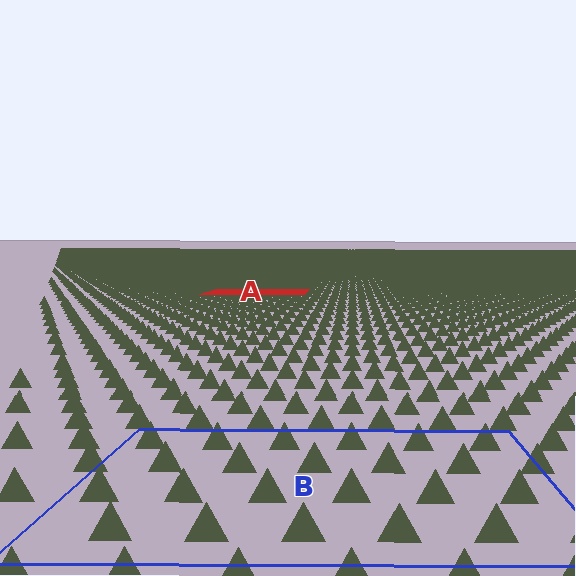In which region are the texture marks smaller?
The texture marks are smaller in region A, because it is farther away.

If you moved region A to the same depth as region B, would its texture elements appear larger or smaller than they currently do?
They would appear larger. At a closer depth, the same texture elements are projected at a bigger on-screen size.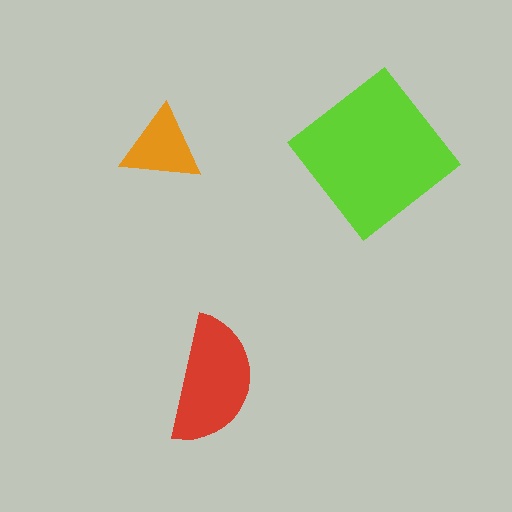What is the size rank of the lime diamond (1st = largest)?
1st.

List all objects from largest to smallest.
The lime diamond, the red semicircle, the orange triangle.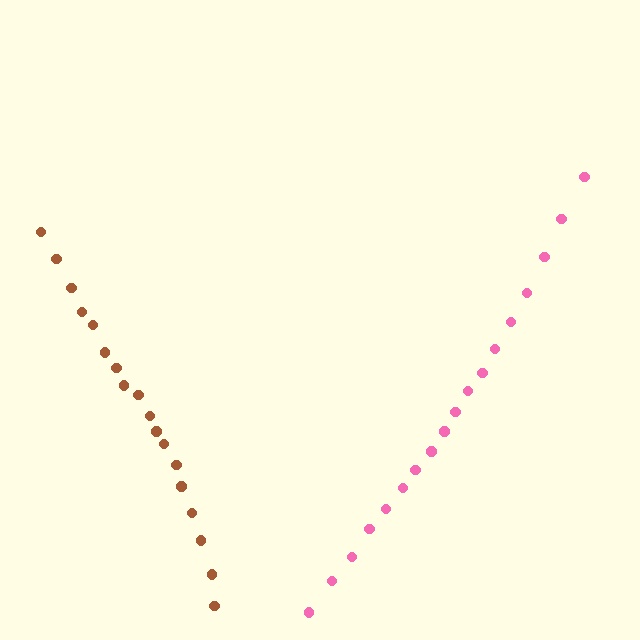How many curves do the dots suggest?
There are 2 distinct paths.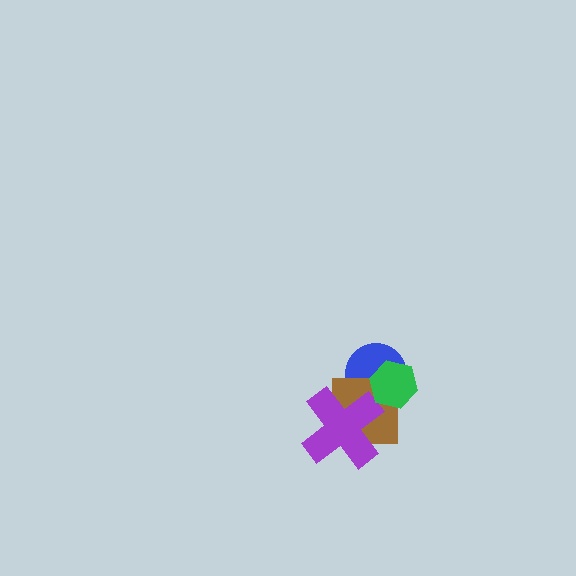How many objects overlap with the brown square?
3 objects overlap with the brown square.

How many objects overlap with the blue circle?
3 objects overlap with the blue circle.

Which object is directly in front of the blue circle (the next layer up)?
The brown square is directly in front of the blue circle.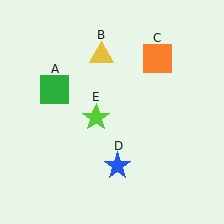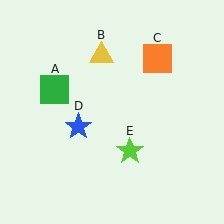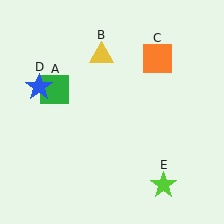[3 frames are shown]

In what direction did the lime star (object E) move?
The lime star (object E) moved down and to the right.